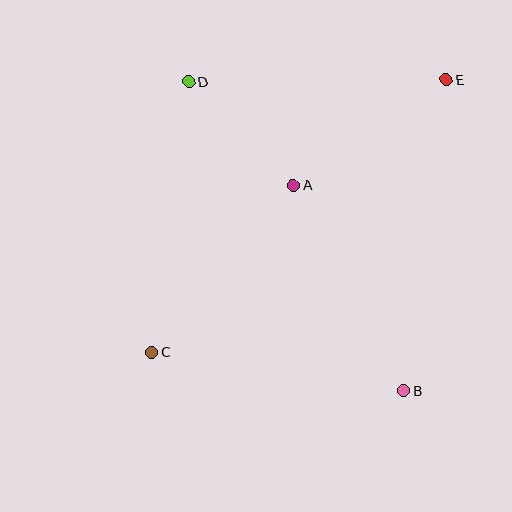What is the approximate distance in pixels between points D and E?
The distance between D and E is approximately 257 pixels.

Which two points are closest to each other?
Points A and D are closest to each other.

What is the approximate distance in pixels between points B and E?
The distance between B and E is approximately 314 pixels.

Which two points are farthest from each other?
Points C and E are farthest from each other.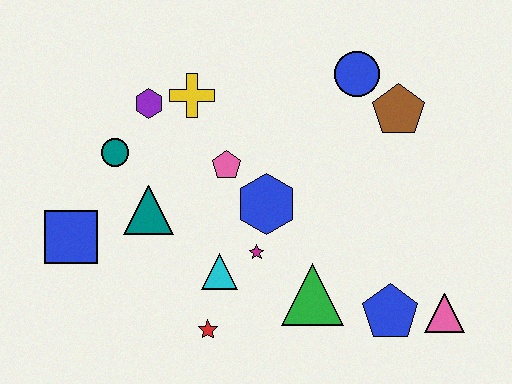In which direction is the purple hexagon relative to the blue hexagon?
The purple hexagon is to the left of the blue hexagon.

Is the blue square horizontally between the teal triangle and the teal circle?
No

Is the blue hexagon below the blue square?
No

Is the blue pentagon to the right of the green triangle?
Yes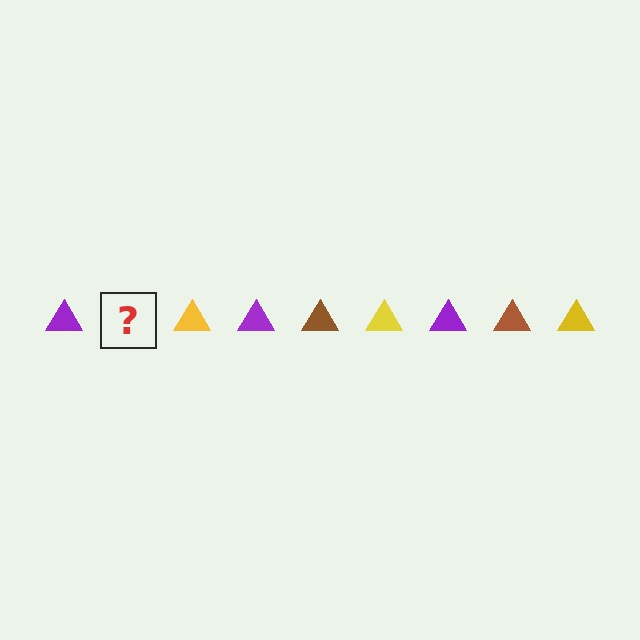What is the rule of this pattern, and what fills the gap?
The rule is that the pattern cycles through purple, brown, yellow triangles. The gap should be filled with a brown triangle.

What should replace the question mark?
The question mark should be replaced with a brown triangle.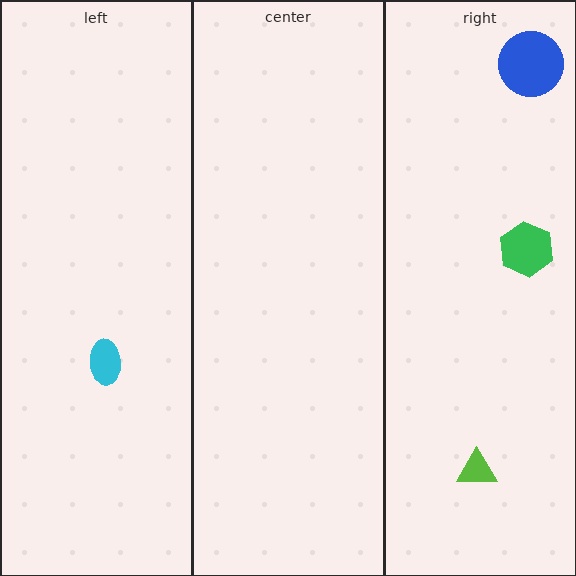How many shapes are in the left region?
1.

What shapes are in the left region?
The cyan ellipse.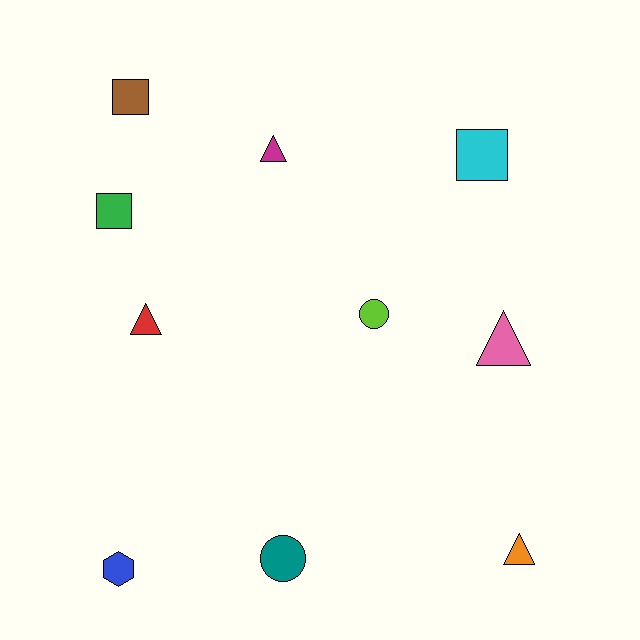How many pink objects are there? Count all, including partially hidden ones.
There is 1 pink object.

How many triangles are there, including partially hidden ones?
There are 4 triangles.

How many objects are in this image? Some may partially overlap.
There are 10 objects.